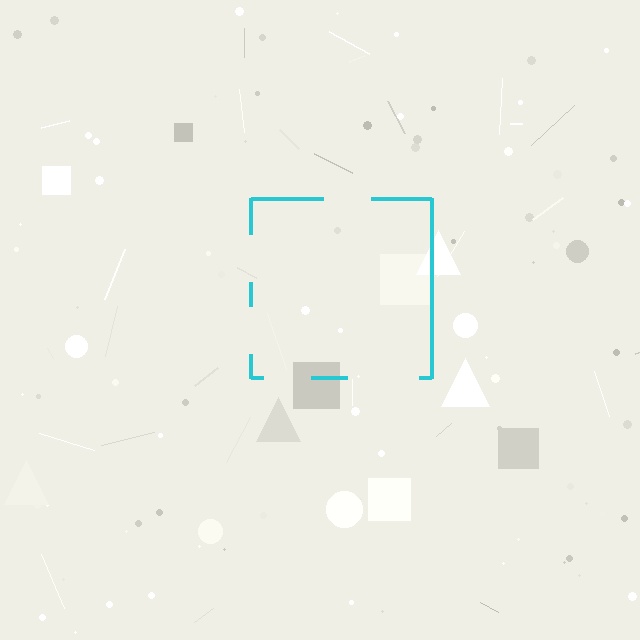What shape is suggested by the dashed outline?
The dashed outline suggests a square.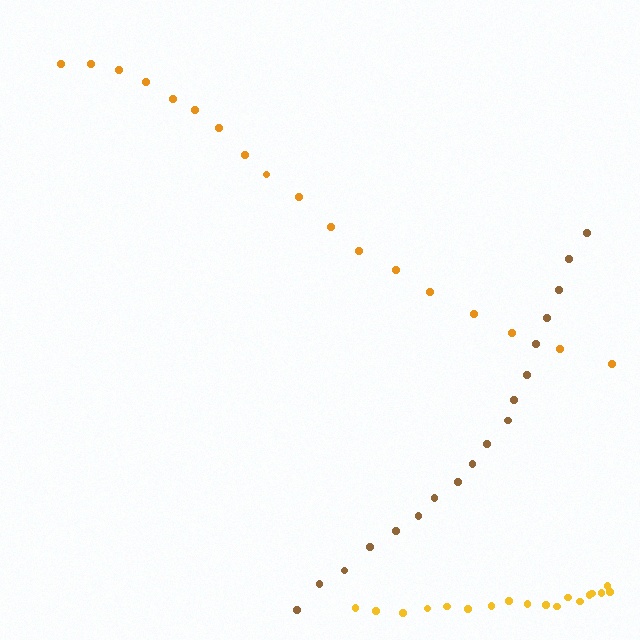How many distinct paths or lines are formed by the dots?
There are 3 distinct paths.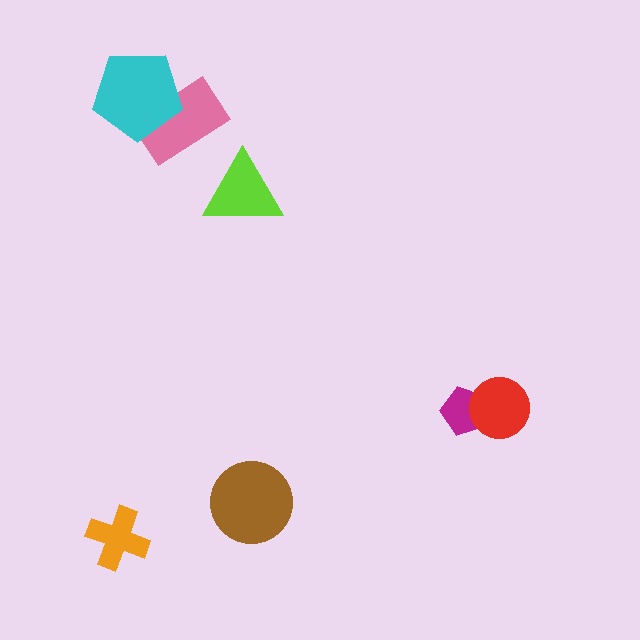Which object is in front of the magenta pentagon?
The red circle is in front of the magenta pentagon.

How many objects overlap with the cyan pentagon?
1 object overlaps with the cyan pentagon.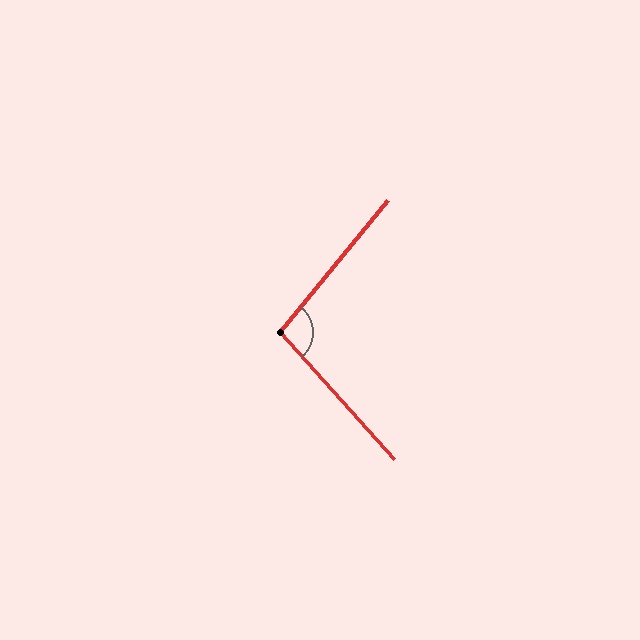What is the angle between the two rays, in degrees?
Approximately 99 degrees.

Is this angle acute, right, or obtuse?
It is obtuse.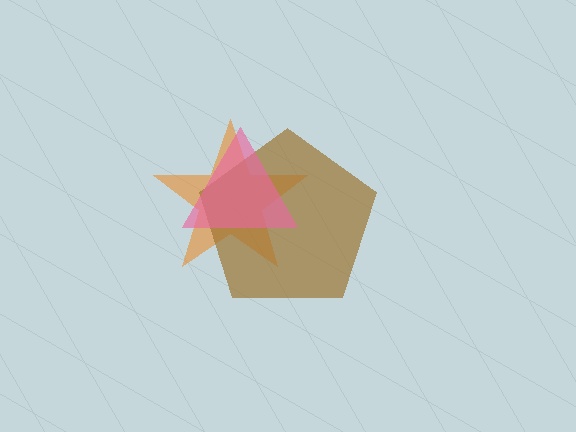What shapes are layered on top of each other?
The layered shapes are: an orange star, a brown pentagon, a pink triangle.